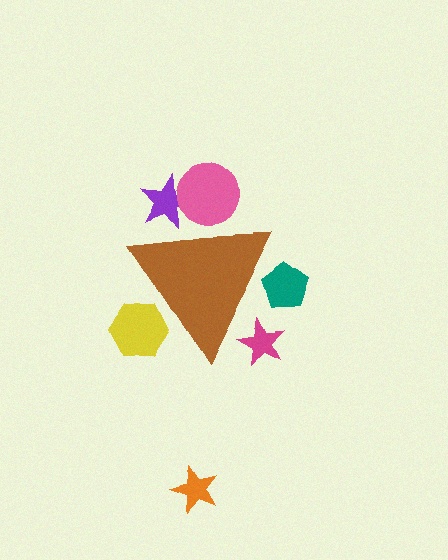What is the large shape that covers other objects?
A brown triangle.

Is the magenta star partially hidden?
Yes, the magenta star is partially hidden behind the brown triangle.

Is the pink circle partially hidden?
Yes, the pink circle is partially hidden behind the brown triangle.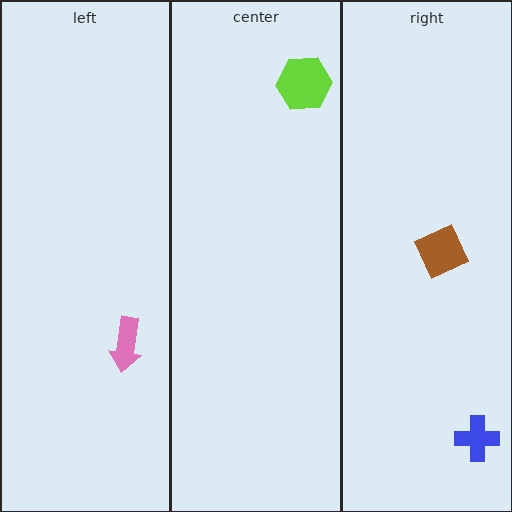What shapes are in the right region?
The blue cross, the brown diamond.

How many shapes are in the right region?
2.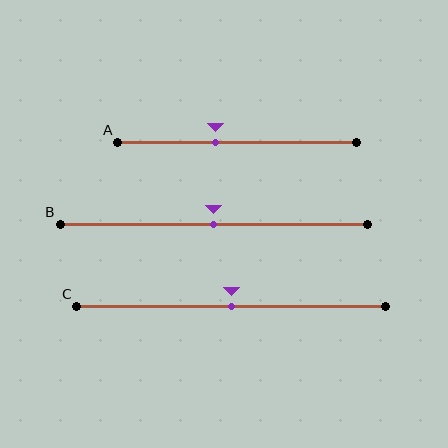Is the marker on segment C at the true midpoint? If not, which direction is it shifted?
Yes, the marker on segment C is at the true midpoint.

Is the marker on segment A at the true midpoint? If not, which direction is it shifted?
No, the marker on segment A is shifted to the left by about 9% of the segment length.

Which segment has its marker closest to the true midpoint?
Segment B has its marker closest to the true midpoint.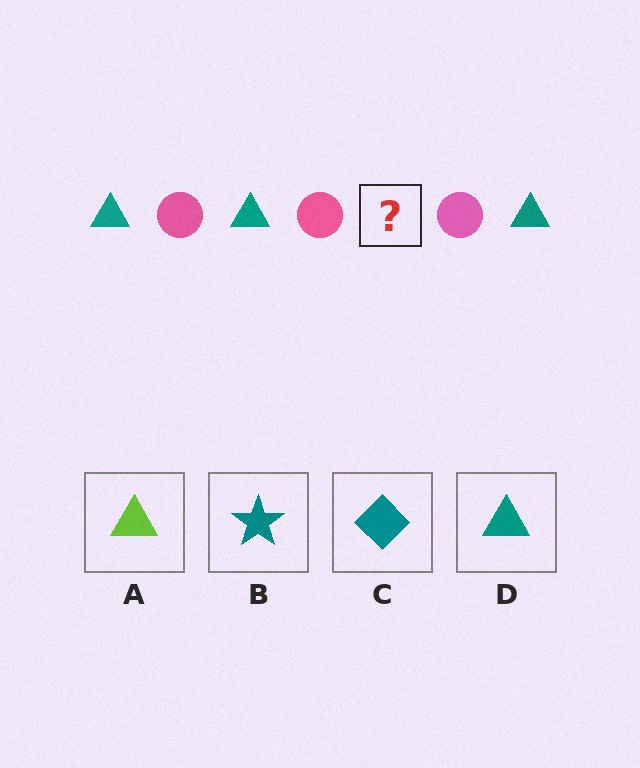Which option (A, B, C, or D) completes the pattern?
D.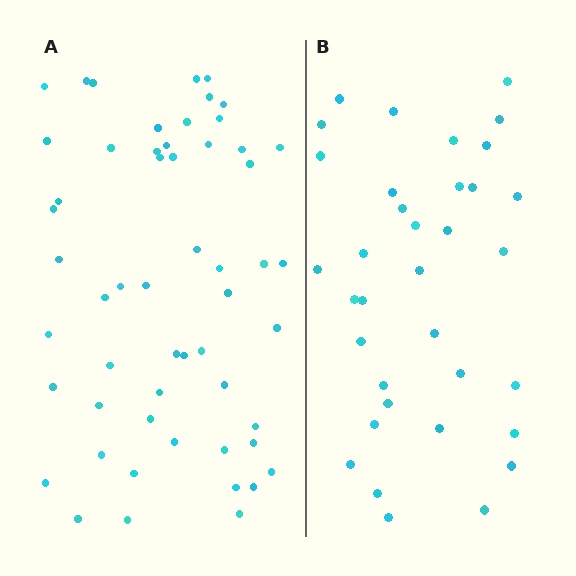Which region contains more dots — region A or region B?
Region A (the left region) has more dots.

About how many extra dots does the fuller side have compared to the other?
Region A has approximately 20 more dots than region B.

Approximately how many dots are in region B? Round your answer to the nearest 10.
About 40 dots. (The exact count is 35, which rounds to 40.)